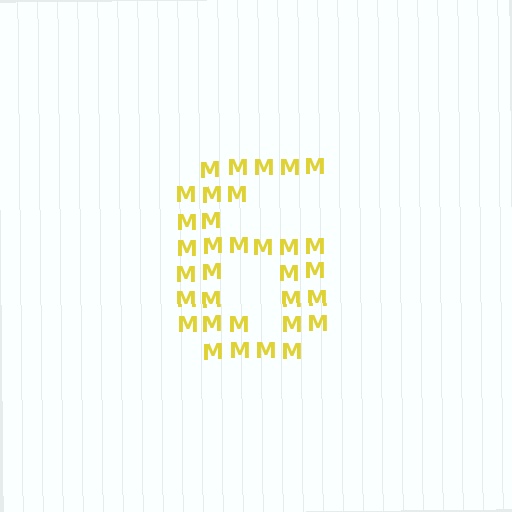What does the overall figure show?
The overall figure shows the digit 6.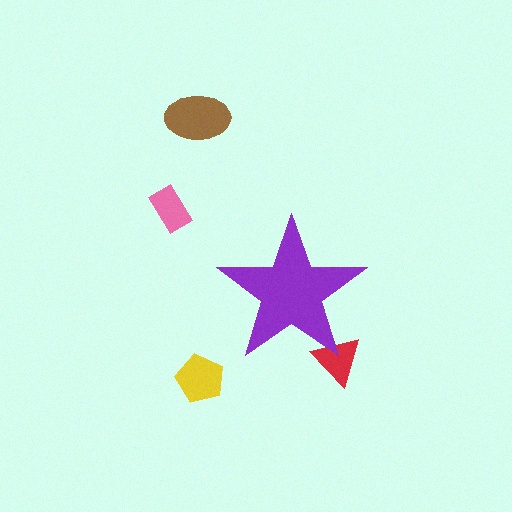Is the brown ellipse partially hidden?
No, the brown ellipse is fully visible.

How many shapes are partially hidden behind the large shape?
1 shape is partially hidden.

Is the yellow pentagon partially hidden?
No, the yellow pentagon is fully visible.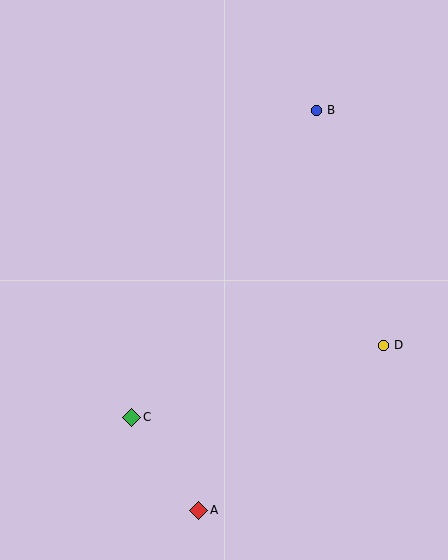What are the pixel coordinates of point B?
Point B is at (316, 110).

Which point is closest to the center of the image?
Point C at (132, 417) is closest to the center.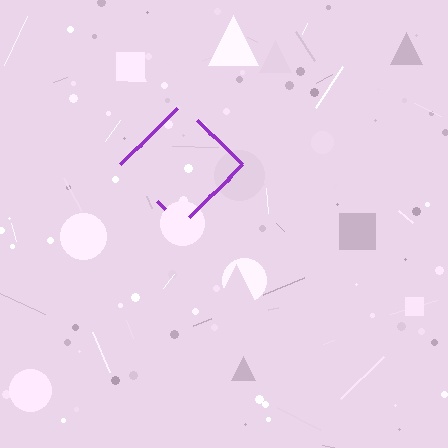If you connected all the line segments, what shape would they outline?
They would outline a diamond.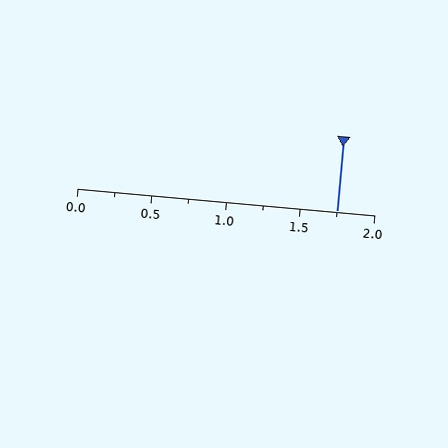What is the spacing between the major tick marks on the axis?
The major ticks are spaced 0.5 apart.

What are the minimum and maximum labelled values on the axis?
The axis runs from 0.0 to 2.0.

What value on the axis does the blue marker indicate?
The marker indicates approximately 1.75.